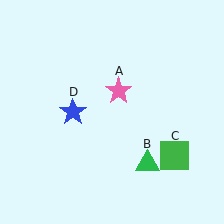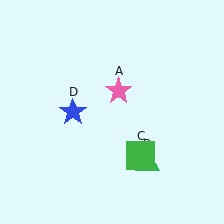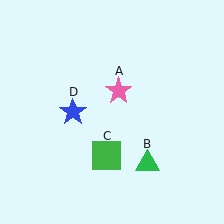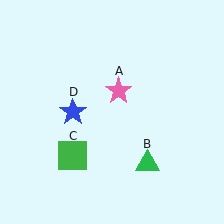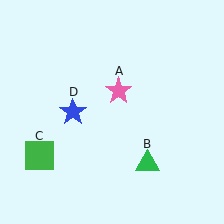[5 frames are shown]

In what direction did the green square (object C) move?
The green square (object C) moved left.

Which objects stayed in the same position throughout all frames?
Pink star (object A) and green triangle (object B) and blue star (object D) remained stationary.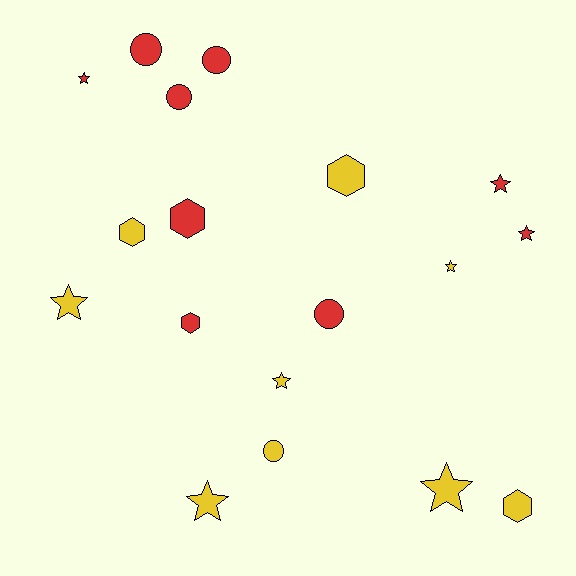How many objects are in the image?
There are 18 objects.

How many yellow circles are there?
There is 1 yellow circle.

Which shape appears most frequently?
Star, with 8 objects.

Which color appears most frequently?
Red, with 9 objects.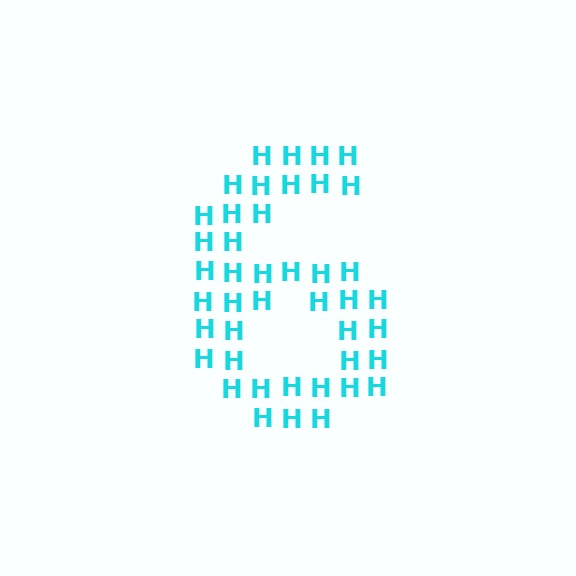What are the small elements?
The small elements are letter H's.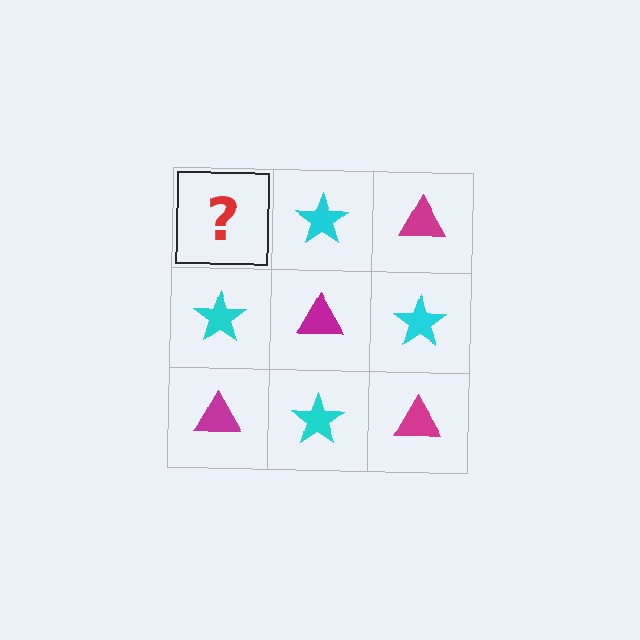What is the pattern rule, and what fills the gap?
The rule is that it alternates magenta triangle and cyan star in a checkerboard pattern. The gap should be filled with a magenta triangle.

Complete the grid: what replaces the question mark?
The question mark should be replaced with a magenta triangle.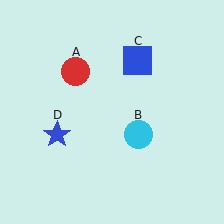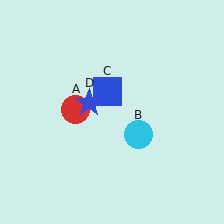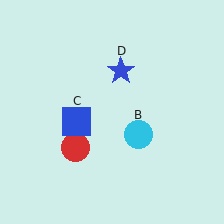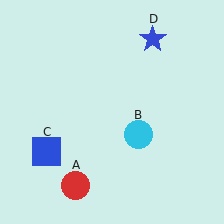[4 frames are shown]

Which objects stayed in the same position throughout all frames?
Cyan circle (object B) remained stationary.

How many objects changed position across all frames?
3 objects changed position: red circle (object A), blue square (object C), blue star (object D).